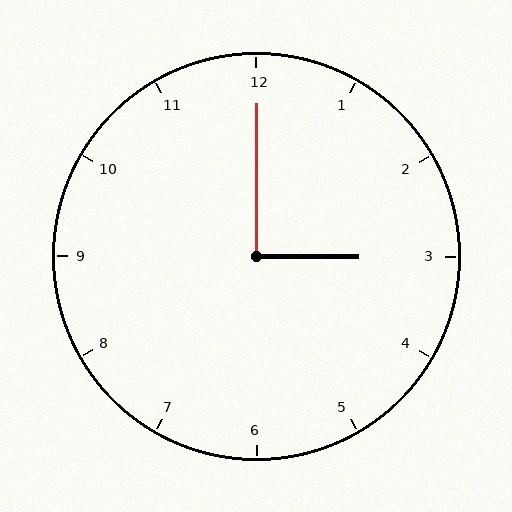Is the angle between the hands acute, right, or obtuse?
It is right.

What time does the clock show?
3:00.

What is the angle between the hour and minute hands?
Approximately 90 degrees.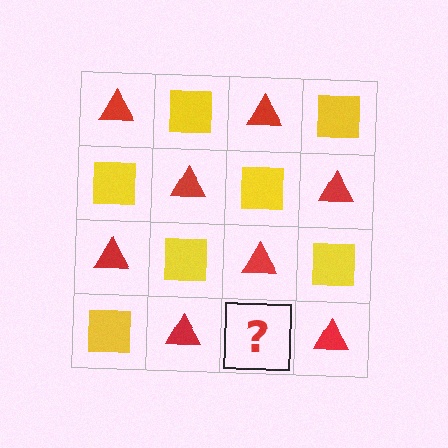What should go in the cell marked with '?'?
The missing cell should contain a yellow square.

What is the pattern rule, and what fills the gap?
The rule is that it alternates red triangle and yellow square in a checkerboard pattern. The gap should be filled with a yellow square.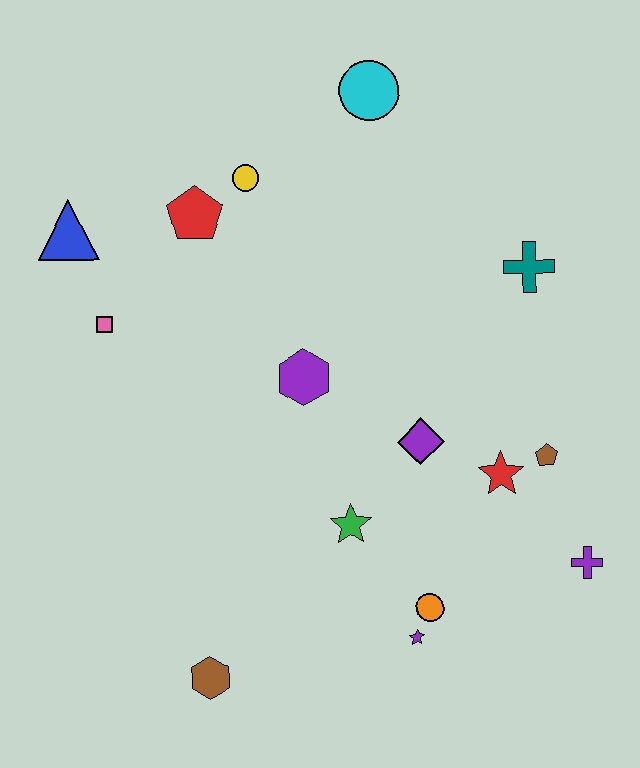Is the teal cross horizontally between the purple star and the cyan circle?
No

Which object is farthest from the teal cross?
The brown hexagon is farthest from the teal cross.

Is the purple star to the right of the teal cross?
No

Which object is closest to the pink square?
The blue triangle is closest to the pink square.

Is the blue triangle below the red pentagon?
Yes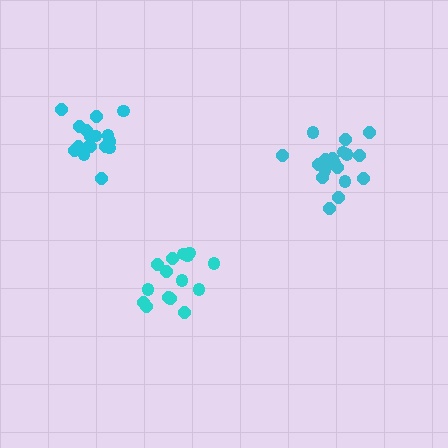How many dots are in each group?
Group 1: 19 dots, Group 2: 17 dots, Group 3: 15 dots (51 total).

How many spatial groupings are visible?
There are 3 spatial groupings.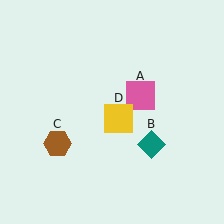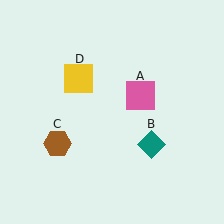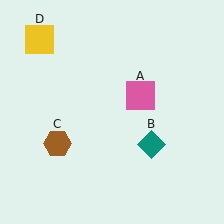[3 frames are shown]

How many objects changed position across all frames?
1 object changed position: yellow square (object D).